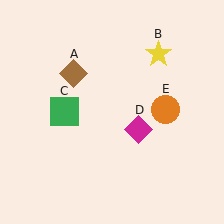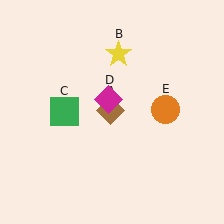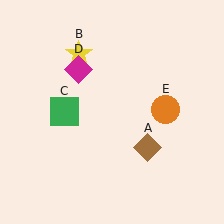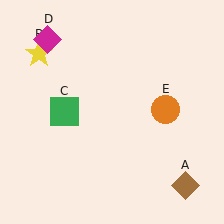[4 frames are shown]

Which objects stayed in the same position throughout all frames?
Green square (object C) and orange circle (object E) remained stationary.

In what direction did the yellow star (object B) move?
The yellow star (object B) moved left.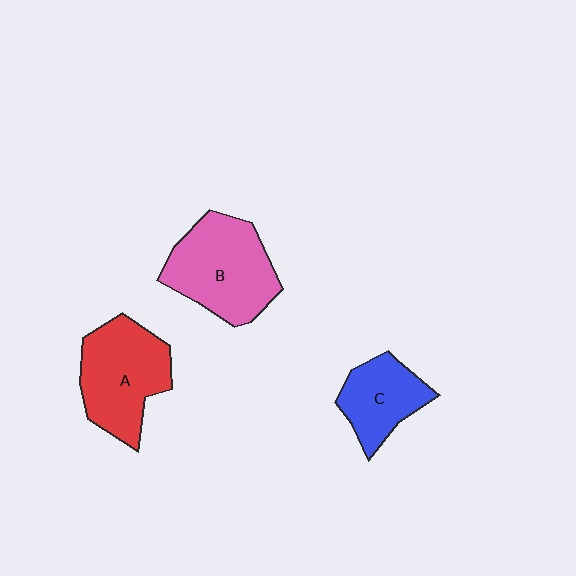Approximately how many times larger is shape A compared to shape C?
Approximately 1.5 times.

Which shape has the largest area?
Shape B (pink).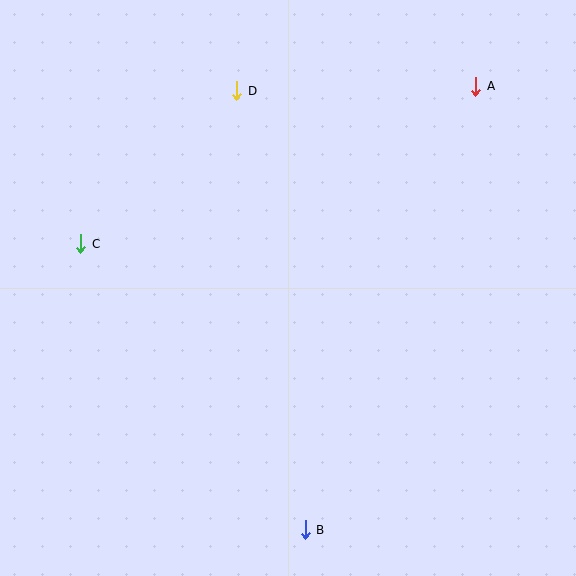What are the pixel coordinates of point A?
Point A is at (476, 86).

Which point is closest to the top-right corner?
Point A is closest to the top-right corner.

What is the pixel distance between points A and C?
The distance between A and C is 426 pixels.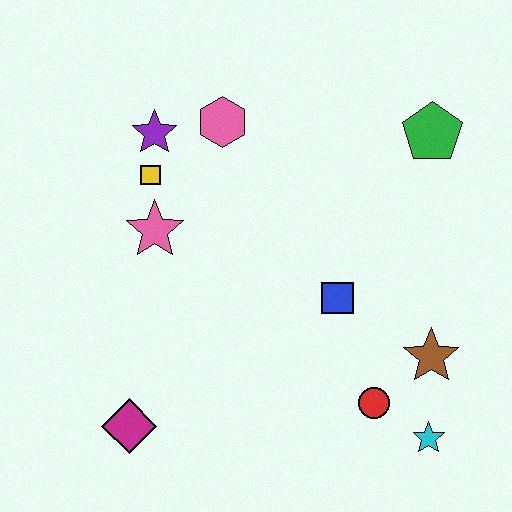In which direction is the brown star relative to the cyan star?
The brown star is above the cyan star.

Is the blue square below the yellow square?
Yes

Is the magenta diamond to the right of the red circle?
No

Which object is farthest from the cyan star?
The purple star is farthest from the cyan star.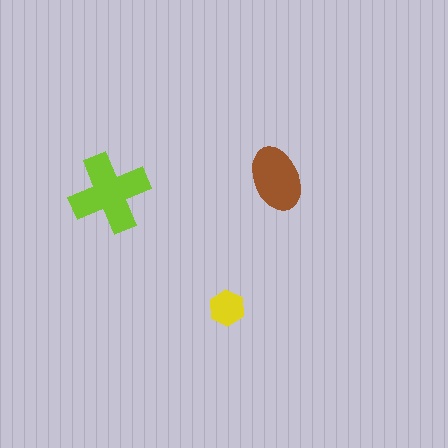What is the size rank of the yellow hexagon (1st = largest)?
3rd.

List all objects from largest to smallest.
The lime cross, the brown ellipse, the yellow hexagon.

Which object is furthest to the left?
The lime cross is leftmost.